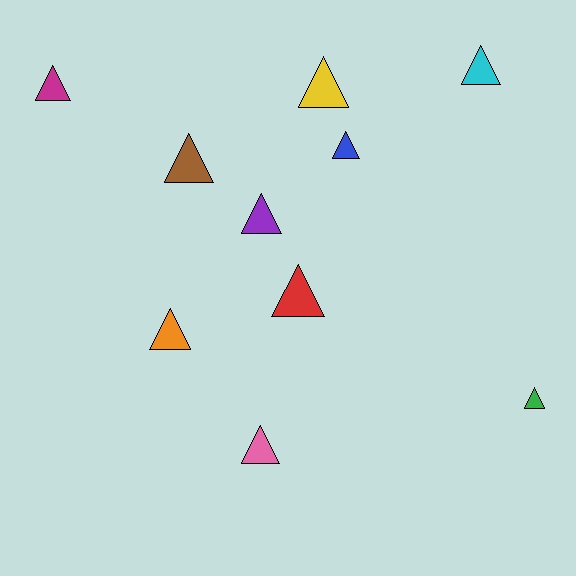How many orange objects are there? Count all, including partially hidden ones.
There is 1 orange object.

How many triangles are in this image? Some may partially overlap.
There are 10 triangles.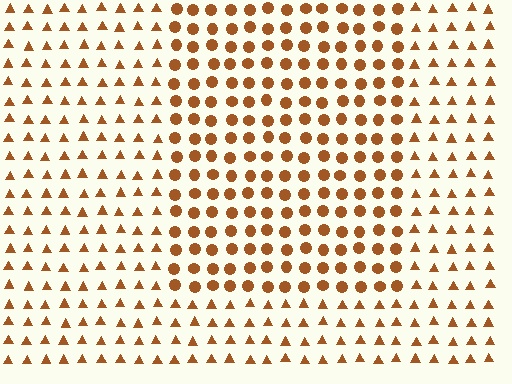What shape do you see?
I see a rectangle.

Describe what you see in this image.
The image is filled with small brown elements arranged in a uniform grid. A rectangle-shaped region contains circles, while the surrounding area contains triangles. The boundary is defined purely by the change in element shape.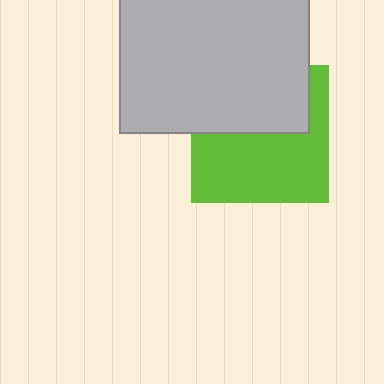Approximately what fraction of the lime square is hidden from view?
Roughly 42% of the lime square is hidden behind the light gray square.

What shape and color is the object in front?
The object in front is a light gray square.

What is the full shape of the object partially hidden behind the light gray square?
The partially hidden object is a lime square.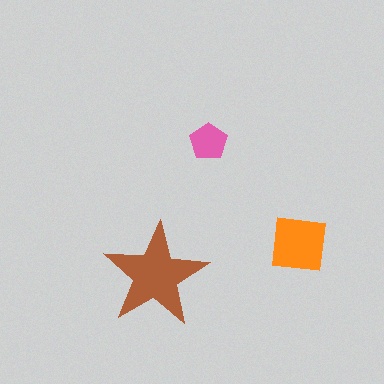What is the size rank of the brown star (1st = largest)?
1st.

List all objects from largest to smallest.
The brown star, the orange square, the pink pentagon.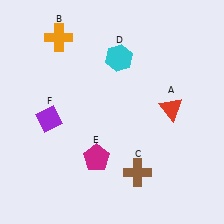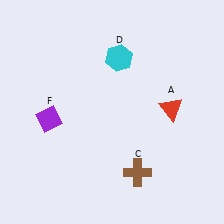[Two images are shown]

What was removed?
The magenta pentagon (E), the orange cross (B) were removed in Image 2.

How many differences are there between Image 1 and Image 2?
There are 2 differences between the two images.